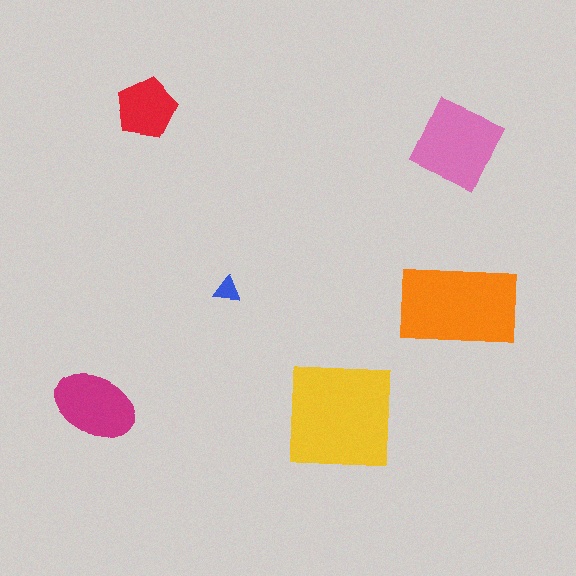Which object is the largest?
The yellow square.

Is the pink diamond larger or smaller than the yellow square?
Smaller.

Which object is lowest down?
The magenta ellipse is bottommost.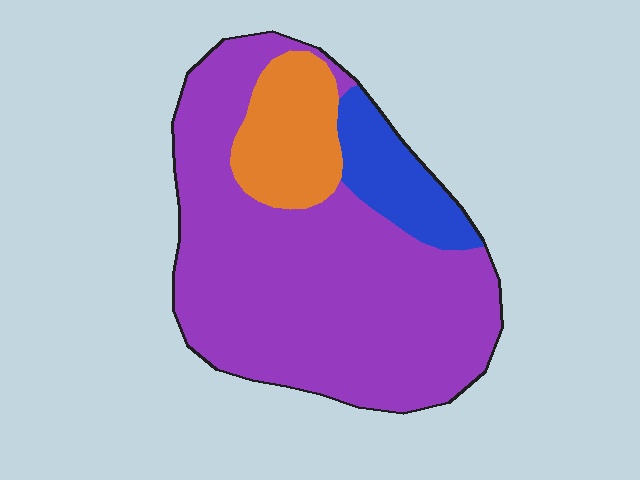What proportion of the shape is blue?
Blue takes up about one eighth (1/8) of the shape.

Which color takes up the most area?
Purple, at roughly 75%.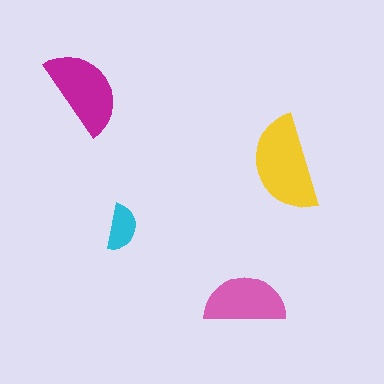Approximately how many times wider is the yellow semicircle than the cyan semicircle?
About 2 times wider.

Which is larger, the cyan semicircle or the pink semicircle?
The pink one.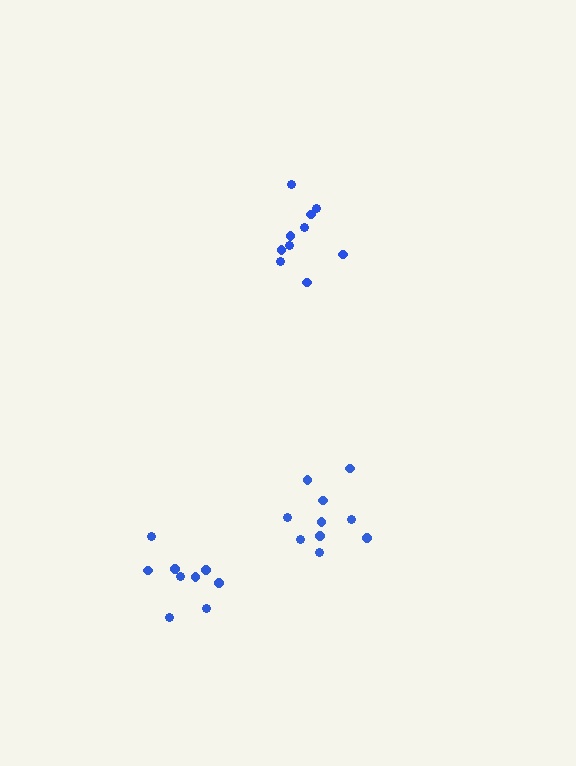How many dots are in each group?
Group 1: 10 dots, Group 2: 9 dots, Group 3: 10 dots (29 total).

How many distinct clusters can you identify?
There are 3 distinct clusters.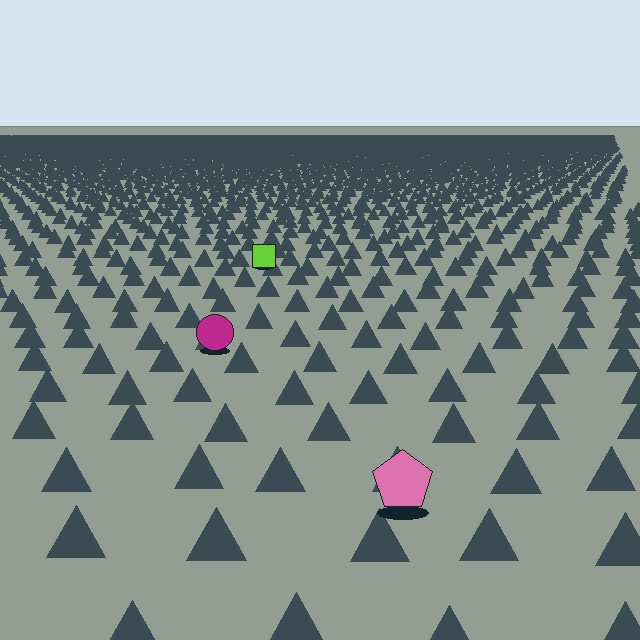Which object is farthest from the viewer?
The lime square is farthest from the viewer. It appears smaller and the ground texture around it is denser.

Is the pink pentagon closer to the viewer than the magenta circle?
Yes. The pink pentagon is closer — you can tell from the texture gradient: the ground texture is coarser near it.